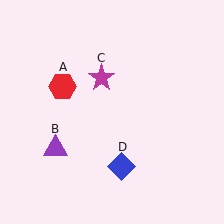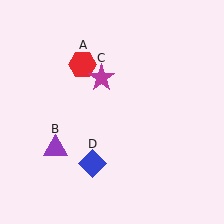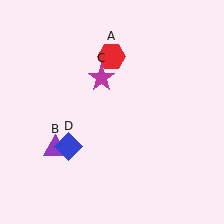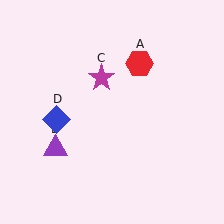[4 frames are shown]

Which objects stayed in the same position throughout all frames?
Purple triangle (object B) and magenta star (object C) remained stationary.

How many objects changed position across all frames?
2 objects changed position: red hexagon (object A), blue diamond (object D).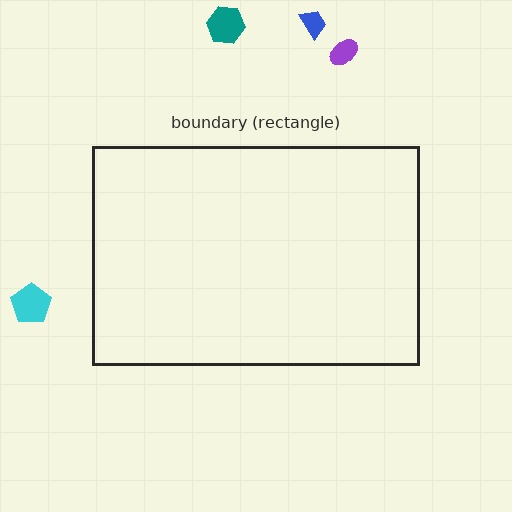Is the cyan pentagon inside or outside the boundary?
Outside.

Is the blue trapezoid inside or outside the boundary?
Outside.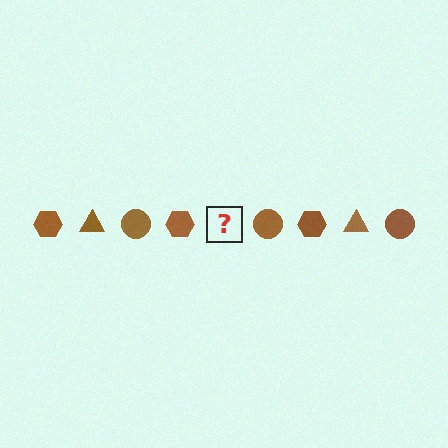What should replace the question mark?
The question mark should be replaced with a brown triangle.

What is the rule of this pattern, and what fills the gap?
The rule is that the pattern cycles through hexagon, triangle, circle shapes in brown. The gap should be filled with a brown triangle.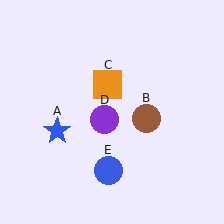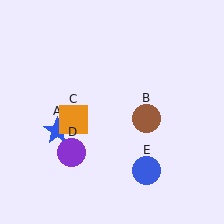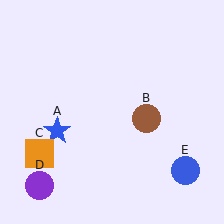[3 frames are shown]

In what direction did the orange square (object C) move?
The orange square (object C) moved down and to the left.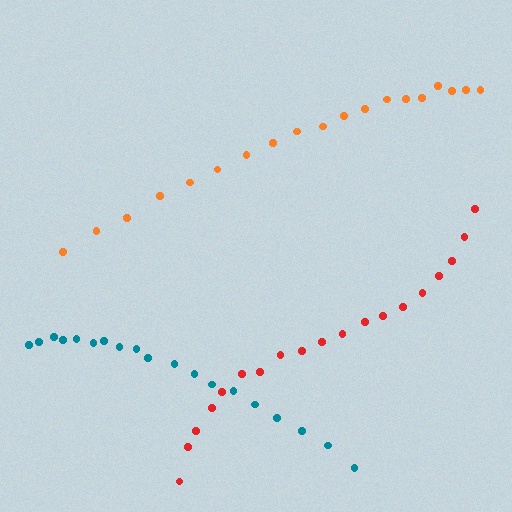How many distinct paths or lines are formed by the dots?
There are 3 distinct paths.